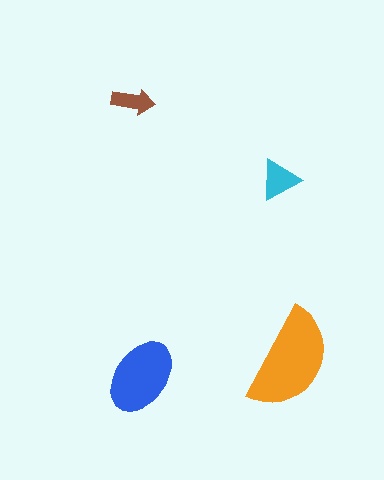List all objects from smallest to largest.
The brown arrow, the cyan triangle, the blue ellipse, the orange semicircle.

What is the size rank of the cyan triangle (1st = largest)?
3rd.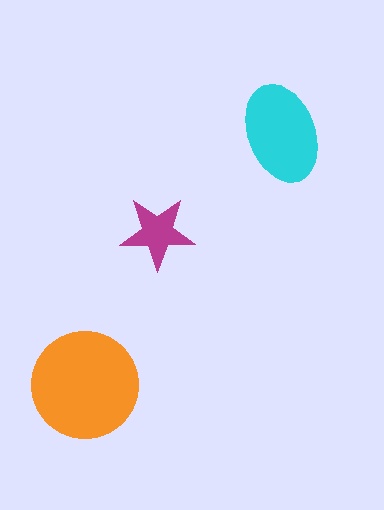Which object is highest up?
The cyan ellipse is topmost.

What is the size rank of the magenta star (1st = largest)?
3rd.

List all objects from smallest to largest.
The magenta star, the cyan ellipse, the orange circle.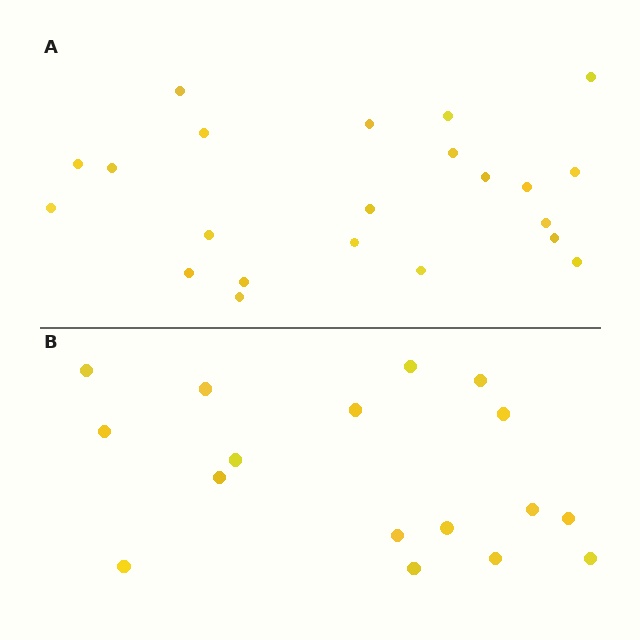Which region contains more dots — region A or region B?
Region A (the top region) has more dots.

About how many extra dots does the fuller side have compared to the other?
Region A has about 5 more dots than region B.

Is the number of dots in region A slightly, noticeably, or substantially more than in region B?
Region A has noticeably more, but not dramatically so. The ratio is roughly 1.3 to 1.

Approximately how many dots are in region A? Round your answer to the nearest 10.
About 20 dots. (The exact count is 22, which rounds to 20.)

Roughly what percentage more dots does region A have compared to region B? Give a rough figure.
About 30% more.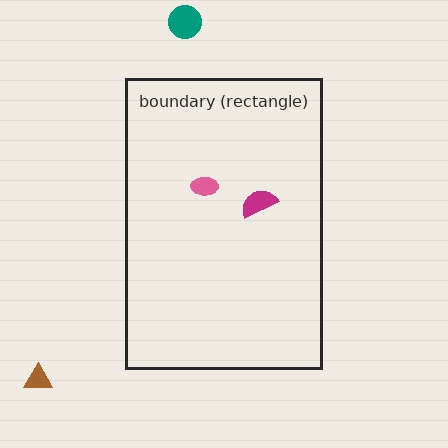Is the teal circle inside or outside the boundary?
Outside.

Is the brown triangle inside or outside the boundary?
Outside.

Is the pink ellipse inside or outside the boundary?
Inside.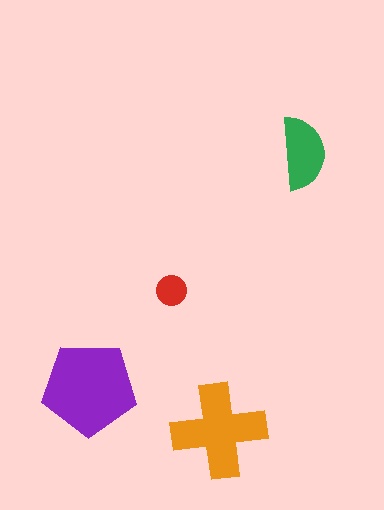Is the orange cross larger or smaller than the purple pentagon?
Smaller.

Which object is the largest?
The purple pentagon.